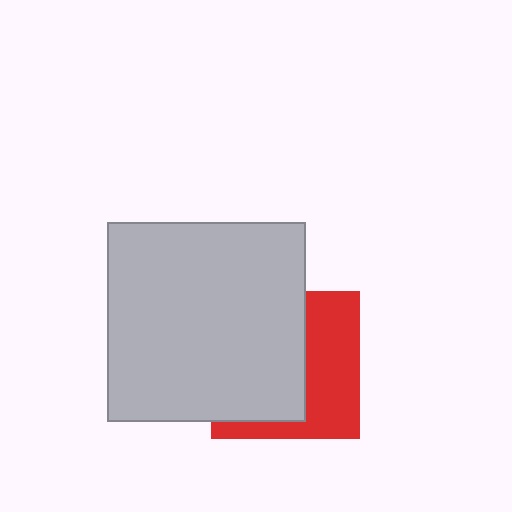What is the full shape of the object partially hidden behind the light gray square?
The partially hidden object is a red square.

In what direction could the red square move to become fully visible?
The red square could move right. That would shift it out from behind the light gray square entirely.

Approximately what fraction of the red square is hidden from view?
Roughly 56% of the red square is hidden behind the light gray square.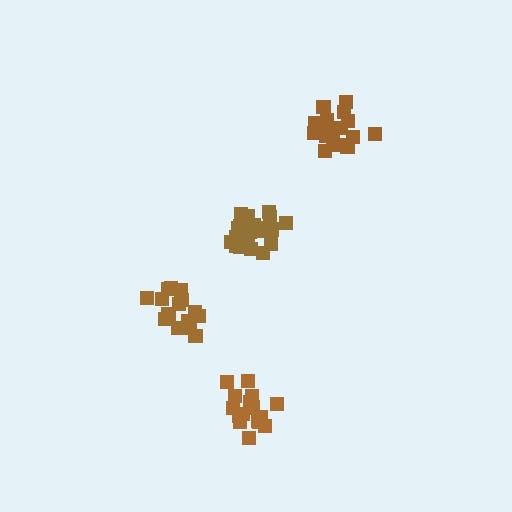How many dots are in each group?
Group 1: 20 dots, Group 2: 21 dots, Group 3: 18 dots, Group 4: 16 dots (75 total).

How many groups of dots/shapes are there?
There are 4 groups.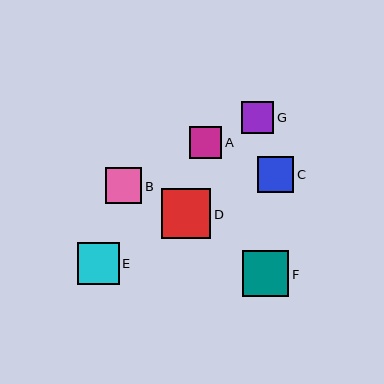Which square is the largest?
Square D is the largest with a size of approximately 50 pixels.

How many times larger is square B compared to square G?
Square B is approximately 1.1 times the size of square G.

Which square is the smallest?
Square G is the smallest with a size of approximately 32 pixels.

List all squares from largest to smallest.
From largest to smallest: D, F, E, B, C, A, G.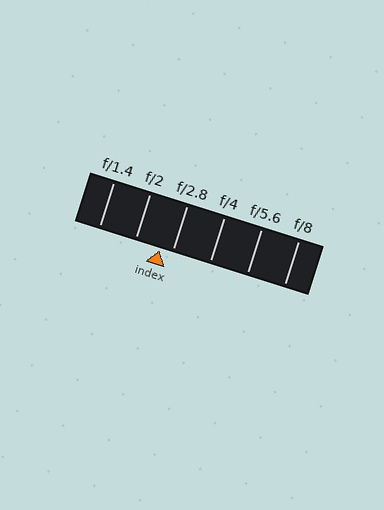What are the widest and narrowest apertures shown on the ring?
The widest aperture shown is f/1.4 and the narrowest is f/8.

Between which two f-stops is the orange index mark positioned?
The index mark is between f/2 and f/2.8.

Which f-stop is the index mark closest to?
The index mark is closest to f/2.8.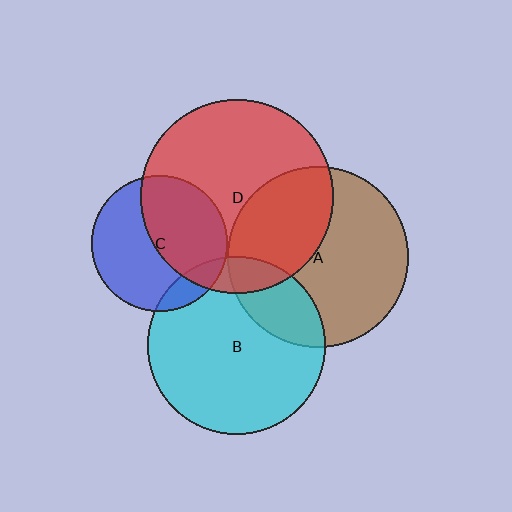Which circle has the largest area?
Circle D (red).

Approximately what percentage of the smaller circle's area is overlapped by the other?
Approximately 50%.